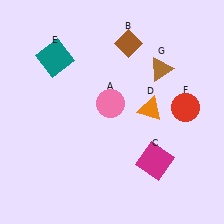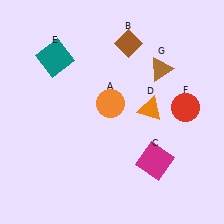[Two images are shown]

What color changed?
The circle (A) changed from pink in Image 1 to orange in Image 2.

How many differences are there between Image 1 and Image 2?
There is 1 difference between the two images.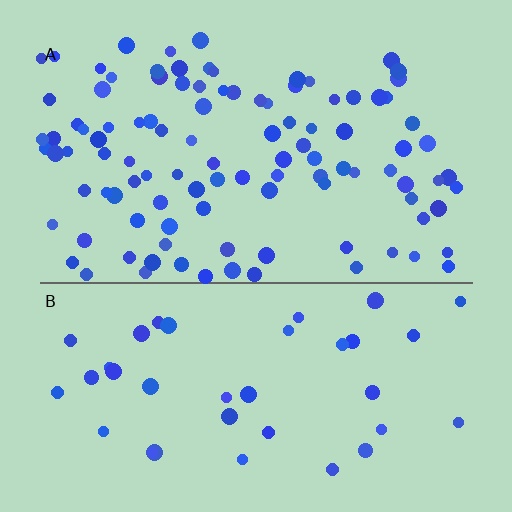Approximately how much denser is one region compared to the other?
Approximately 2.7× — region A over region B.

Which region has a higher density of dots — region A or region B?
A (the top).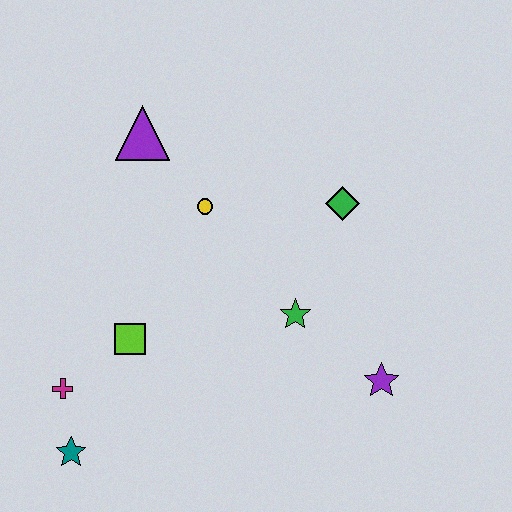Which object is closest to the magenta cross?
The teal star is closest to the magenta cross.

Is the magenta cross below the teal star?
No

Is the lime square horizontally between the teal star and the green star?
Yes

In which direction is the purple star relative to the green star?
The purple star is to the right of the green star.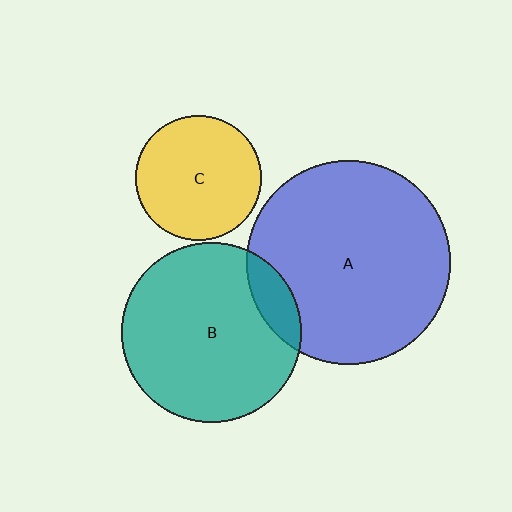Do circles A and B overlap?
Yes.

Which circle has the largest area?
Circle A (blue).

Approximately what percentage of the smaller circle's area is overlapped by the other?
Approximately 10%.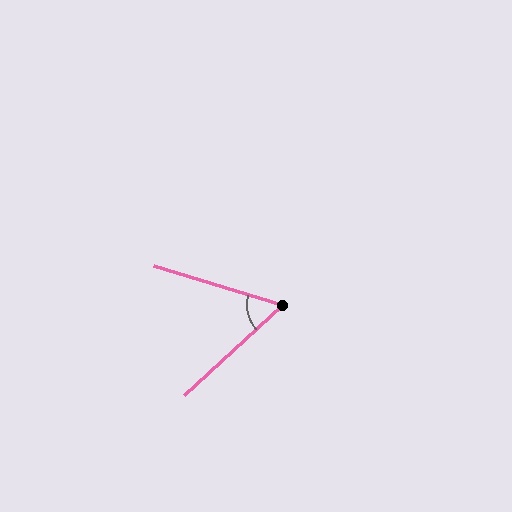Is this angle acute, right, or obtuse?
It is acute.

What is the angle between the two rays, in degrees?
Approximately 60 degrees.